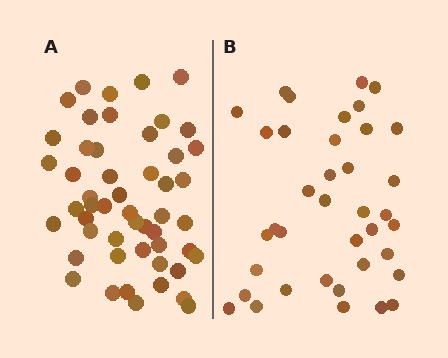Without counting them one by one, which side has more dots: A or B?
Region A (the left region) has more dots.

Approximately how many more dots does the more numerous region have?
Region A has approximately 15 more dots than region B.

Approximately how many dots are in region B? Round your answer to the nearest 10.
About 40 dots. (The exact count is 38, which rounds to 40.)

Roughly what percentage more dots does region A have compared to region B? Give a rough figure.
About 35% more.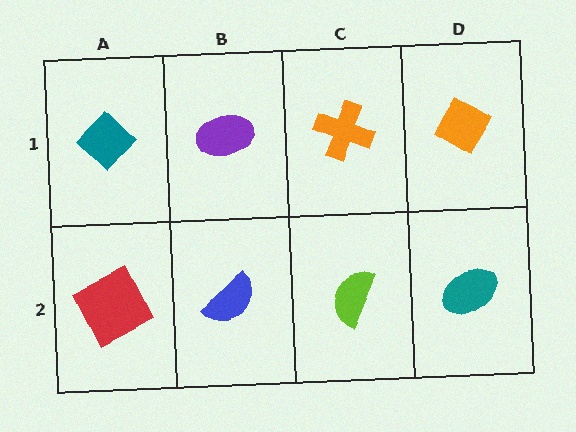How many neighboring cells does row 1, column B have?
3.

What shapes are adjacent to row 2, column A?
A teal diamond (row 1, column A), a blue semicircle (row 2, column B).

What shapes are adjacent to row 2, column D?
An orange diamond (row 1, column D), a lime semicircle (row 2, column C).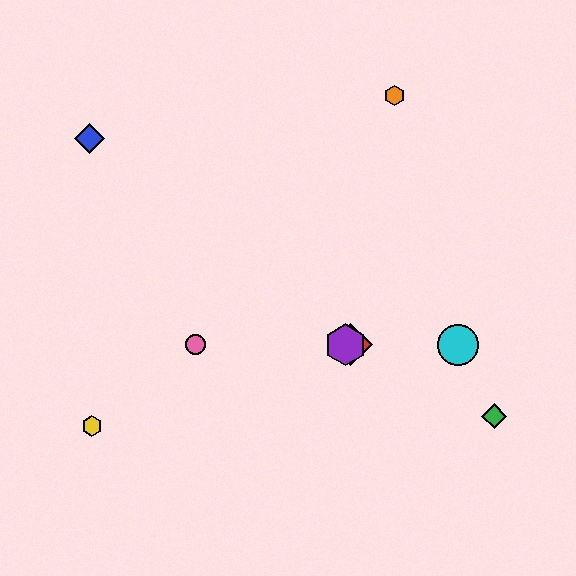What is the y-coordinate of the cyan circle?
The cyan circle is at y≈345.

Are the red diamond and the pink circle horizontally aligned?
Yes, both are at y≈345.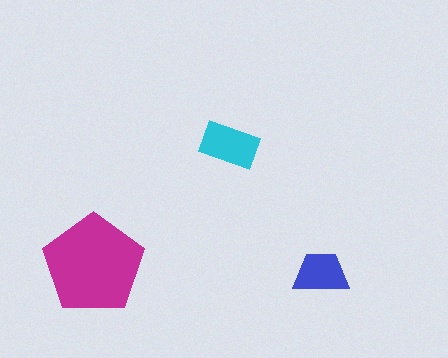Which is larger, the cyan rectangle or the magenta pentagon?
The magenta pentagon.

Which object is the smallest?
The blue trapezoid.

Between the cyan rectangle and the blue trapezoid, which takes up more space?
The cyan rectangle.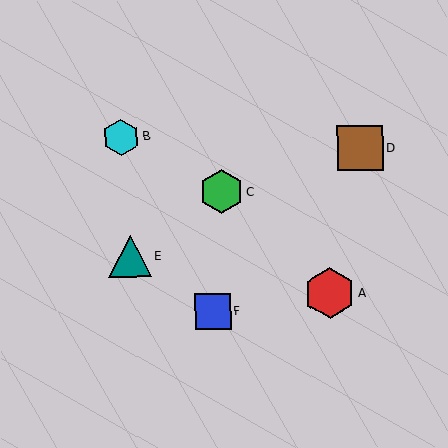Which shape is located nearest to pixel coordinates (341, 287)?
The red hexagon (labeled A) at (330, 293) is nearest to that location.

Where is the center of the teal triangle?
The center of the teal triangle is at (130, 256).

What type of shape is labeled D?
Shape D is a brown square.